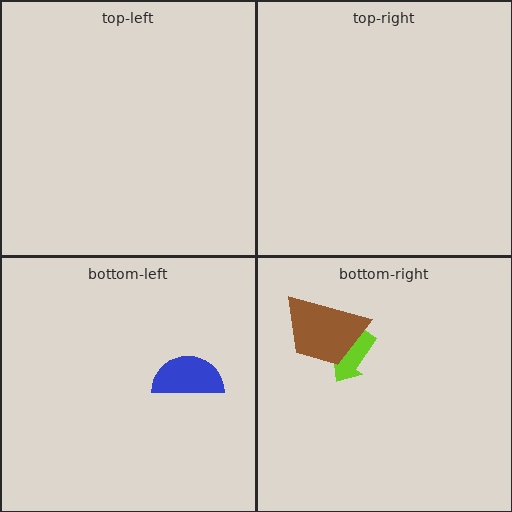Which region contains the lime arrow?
The bottom-right region.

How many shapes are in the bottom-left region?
1.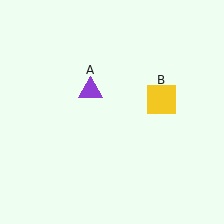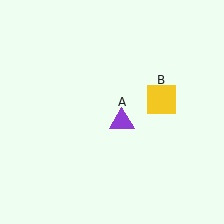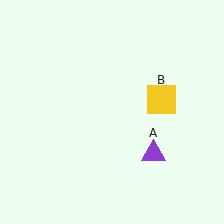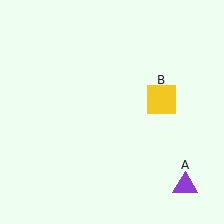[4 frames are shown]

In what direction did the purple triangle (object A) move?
The purple triangle (object A) moved down and to the right.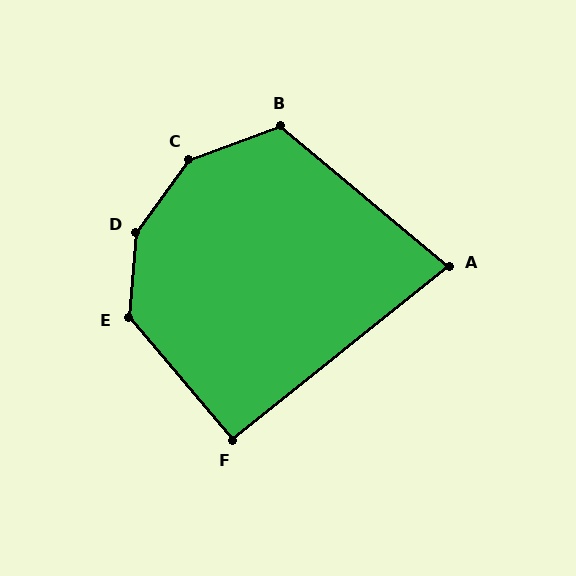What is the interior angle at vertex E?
Approximately 135 degrees (obtuse).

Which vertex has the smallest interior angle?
A, at approximately 79 degrees.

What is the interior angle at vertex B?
Approximately 120 degrees (obtuse).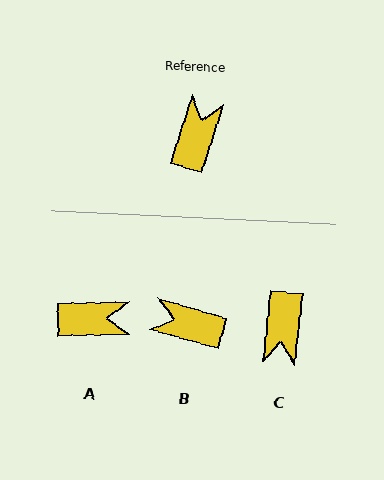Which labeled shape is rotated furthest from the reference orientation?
C, about 168 degrees away.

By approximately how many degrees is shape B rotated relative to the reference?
Approximately 92 degrees counter-clockwise.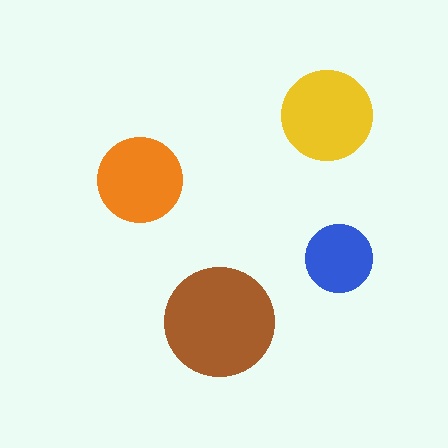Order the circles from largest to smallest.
the brown one, the yellow one, the orange one, the blue one.